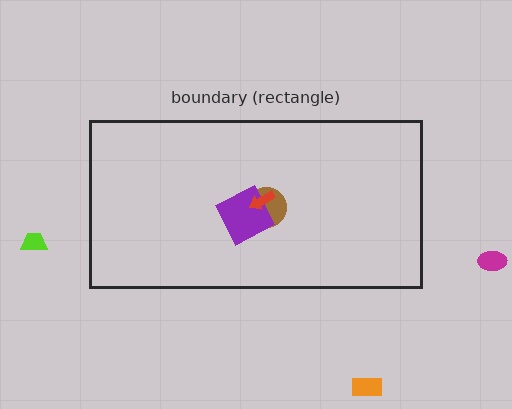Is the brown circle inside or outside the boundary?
Inside.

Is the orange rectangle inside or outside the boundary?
Outside.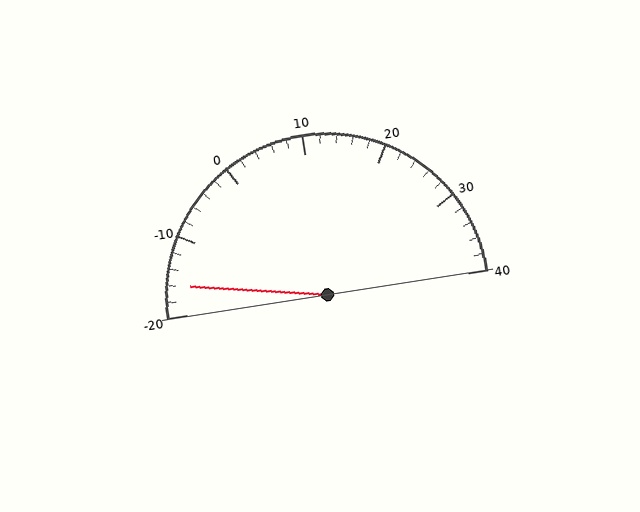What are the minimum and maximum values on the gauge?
The gauge ranges from -20 to 40.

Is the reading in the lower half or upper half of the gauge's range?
The reading is in the lower half of the range (-20 to 40).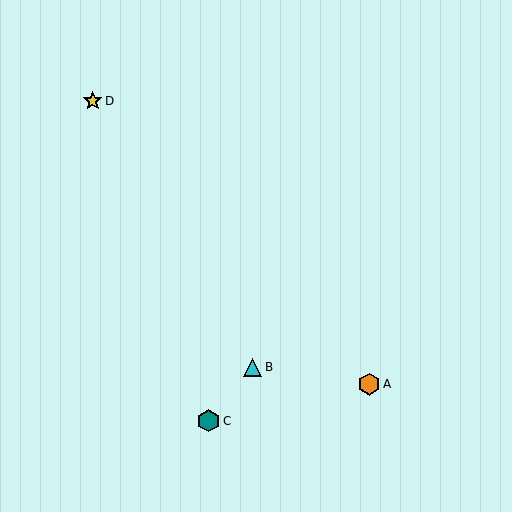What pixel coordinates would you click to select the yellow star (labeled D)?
Click at (93, 101) to select the yellow star D.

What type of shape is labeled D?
Shape D is a yellow star.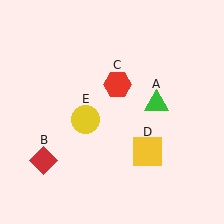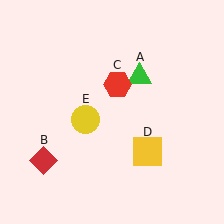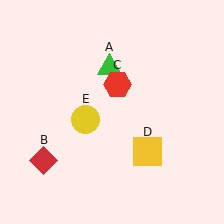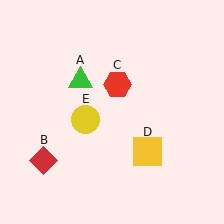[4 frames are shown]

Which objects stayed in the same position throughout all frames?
Red diamond (object B) and red hexagon (object C) and yellow square (object D) and yellow circle (object E) remained stationary.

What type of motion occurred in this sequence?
The green triangle (object A) rotated counterclockwise around the center of the scene.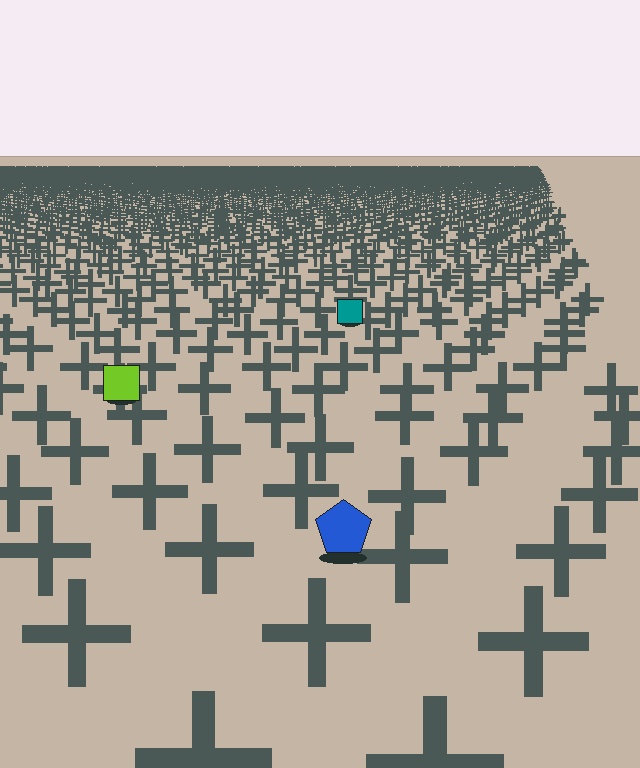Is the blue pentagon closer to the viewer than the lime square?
Yes. The blue pentagon is closer — you can tell from the texture gradient: the ground texture is coarser near it.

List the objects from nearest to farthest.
From nearest to farthest: the blue pentagon, the lime square, the teal square.